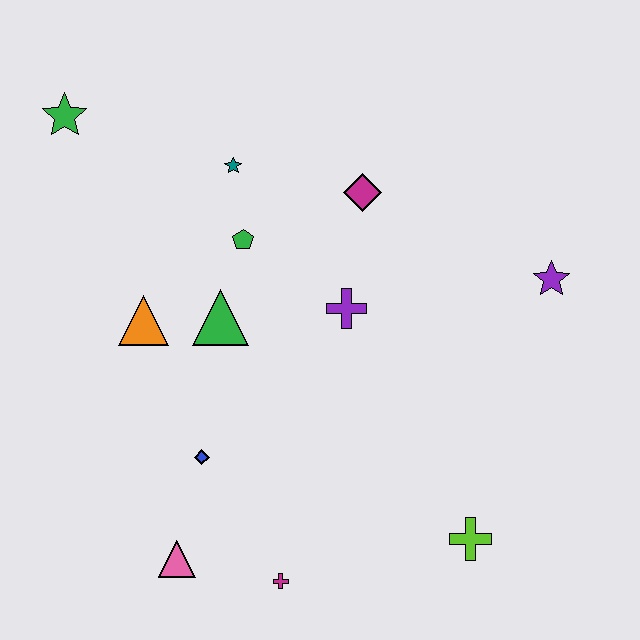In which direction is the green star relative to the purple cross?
The green star is to the left of the purple cross.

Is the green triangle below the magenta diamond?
Yes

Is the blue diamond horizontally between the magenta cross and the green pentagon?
No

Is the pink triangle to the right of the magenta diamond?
No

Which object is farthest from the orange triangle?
The purple star is farthest from the orange triangle.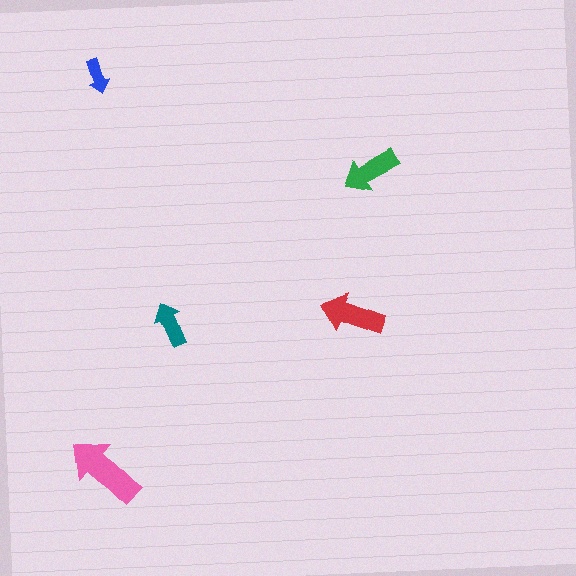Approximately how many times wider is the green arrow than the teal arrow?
About 1.5 times wider.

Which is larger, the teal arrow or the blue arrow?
The teal one.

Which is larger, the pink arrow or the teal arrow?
The pink one.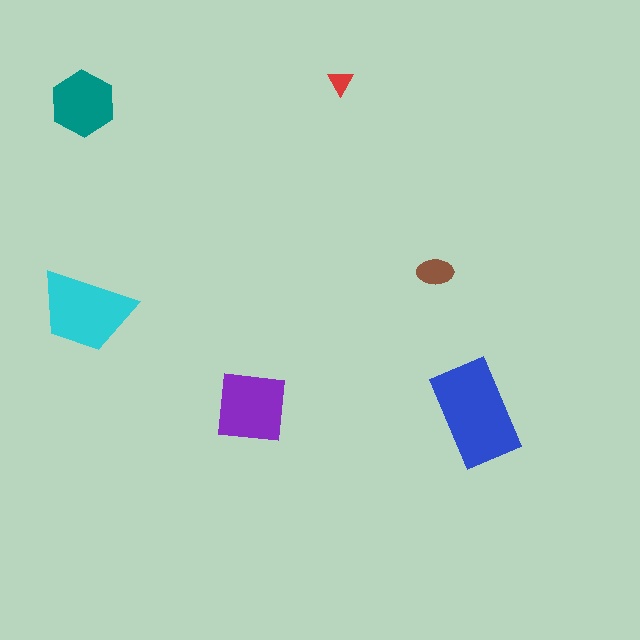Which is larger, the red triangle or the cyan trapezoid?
The cyan trapezoid.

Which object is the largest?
The blue rectangle.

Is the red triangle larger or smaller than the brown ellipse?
Smaller.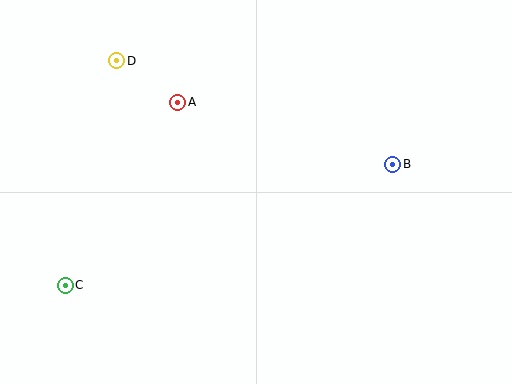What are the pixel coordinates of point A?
Point A is at (178, 102).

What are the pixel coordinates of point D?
Point D is at (116, 61).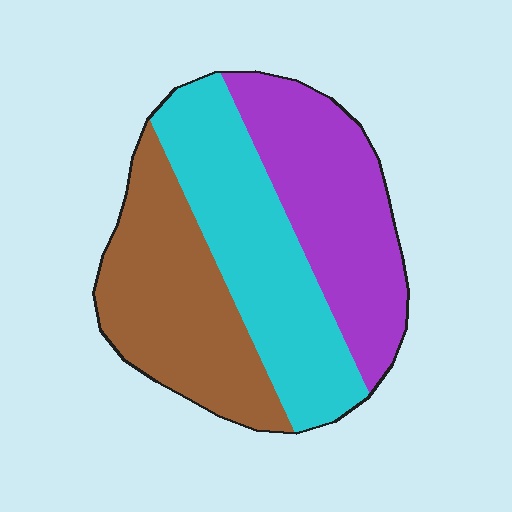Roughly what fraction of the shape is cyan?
Cyan takes up between a third and a half of the shape.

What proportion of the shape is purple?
Purple takes up between a sixth and a third of the shape.